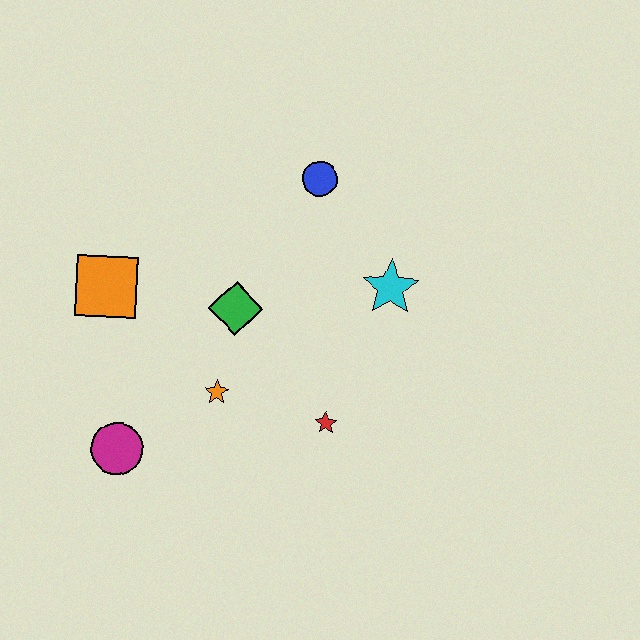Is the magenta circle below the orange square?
Yes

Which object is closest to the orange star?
The green diamond is closest to the orange star.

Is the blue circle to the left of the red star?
Yes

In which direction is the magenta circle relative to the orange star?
The magenta circle is to the left of the orange star.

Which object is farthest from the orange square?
The cyan star is farthest from the orange square.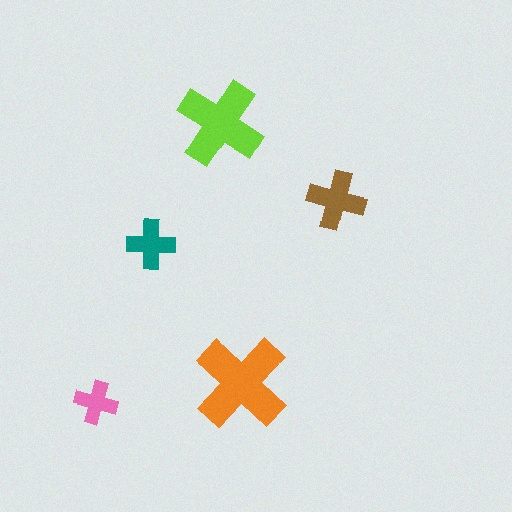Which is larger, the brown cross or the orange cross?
The orange one.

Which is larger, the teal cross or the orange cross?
The orange one.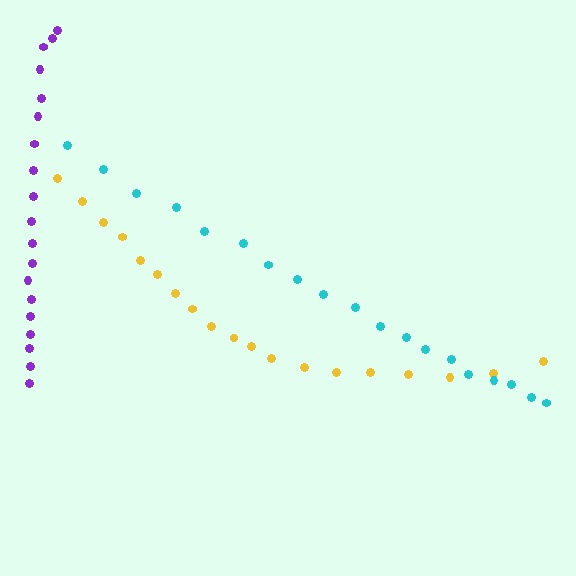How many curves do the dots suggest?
There are 3 distinct paths.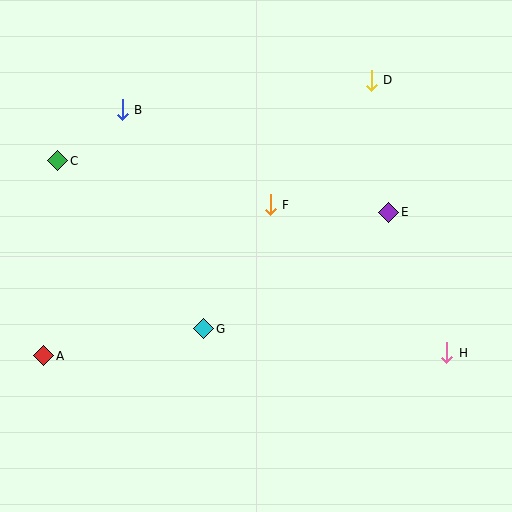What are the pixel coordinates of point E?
Point E is at (389, 212).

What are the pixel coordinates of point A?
Point A is at (44, 356).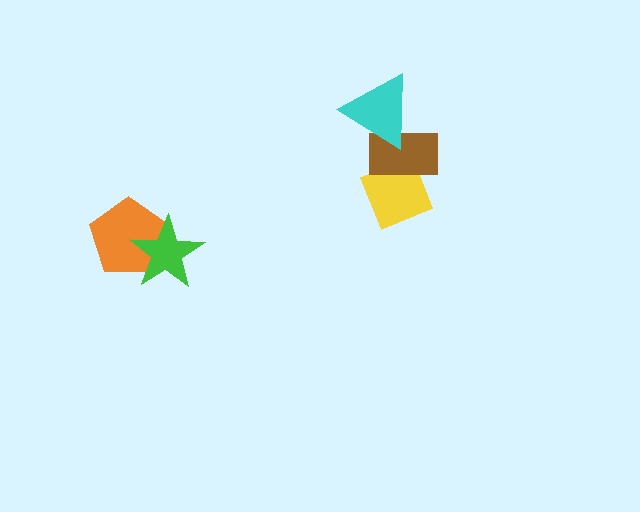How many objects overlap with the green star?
1 object overlaps with the green star.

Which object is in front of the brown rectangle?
The cyan triangle is in front of the brown rectangle.